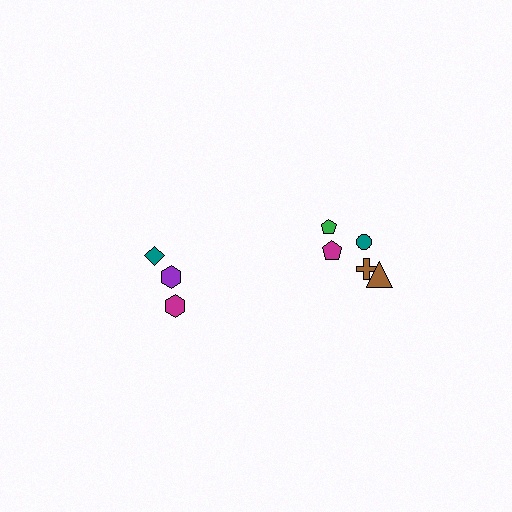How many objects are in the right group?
There are 5 objects.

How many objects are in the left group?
There are 3 objects.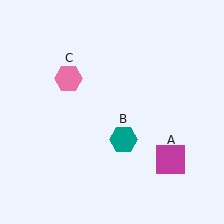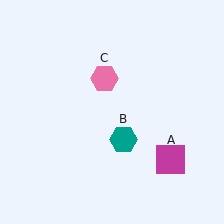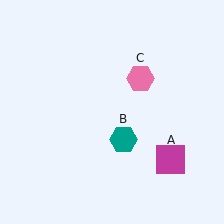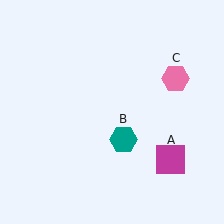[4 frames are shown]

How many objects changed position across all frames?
1 object changed position: pink hexagon (object C).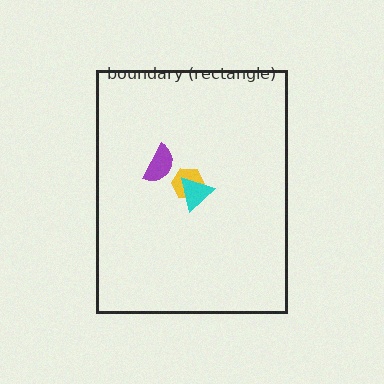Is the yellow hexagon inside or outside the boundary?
Inside.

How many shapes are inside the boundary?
3 inside, 0 outside.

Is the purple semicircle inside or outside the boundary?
Inside.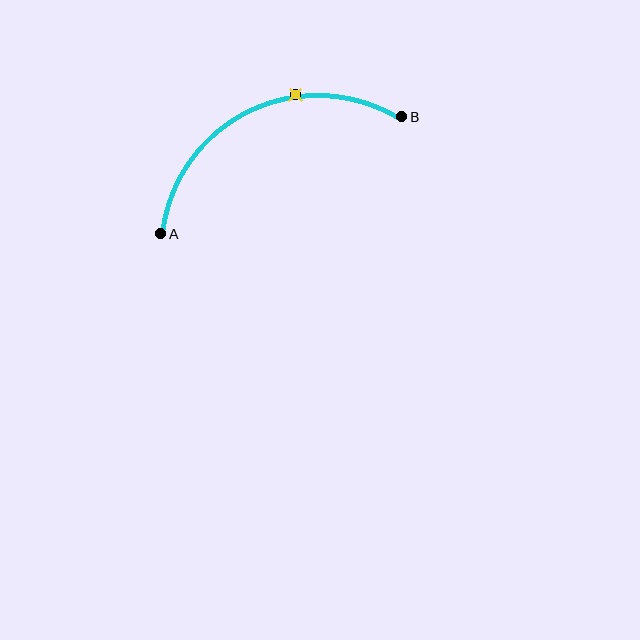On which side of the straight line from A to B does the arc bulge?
The arc bulges above the straight line connecting A and B.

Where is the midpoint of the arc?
The arc midpoint is the point on the curve farthest from the straight line joining A and B. It sits above that line.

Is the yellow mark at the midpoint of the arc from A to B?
No. The yellow mark lies on the arc but is closer to endpoint B. The arc midpoint would be at the point on the curve equidistant along the arc from both A and B.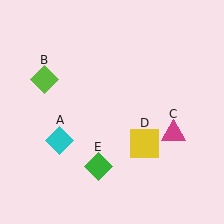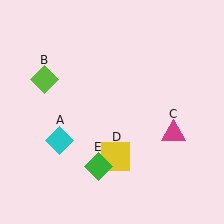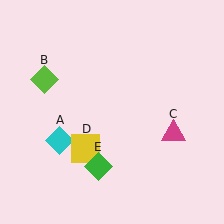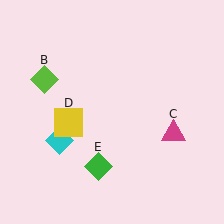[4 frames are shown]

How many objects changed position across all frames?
1 object changed position: yellow square (object D).